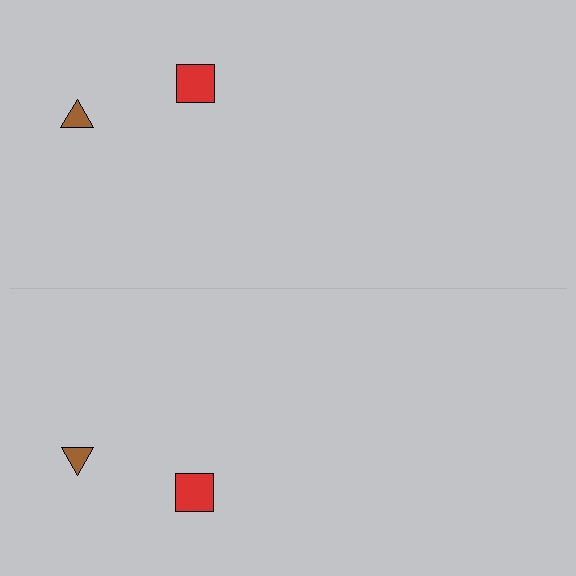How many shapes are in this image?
There are 4 shapes in this image.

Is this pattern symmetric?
Yes, this pattern has bilateral (reflection) symmetry.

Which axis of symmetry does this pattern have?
The pattern has a horizontal axis of symmetry running through the center of the image.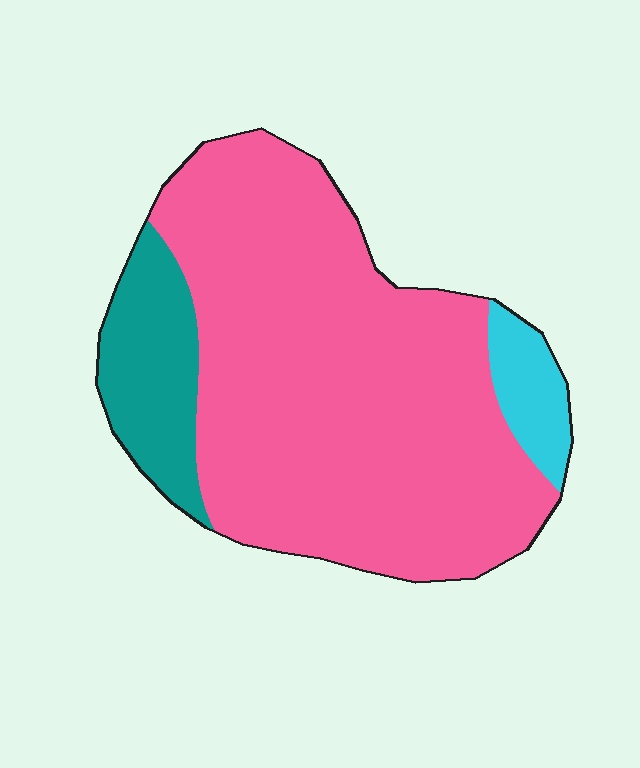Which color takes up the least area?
Cyan, at roughly 5%.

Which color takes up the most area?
Pink, at roughly 80%.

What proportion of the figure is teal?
Teal takes up about one eighth (1/8) of the figure.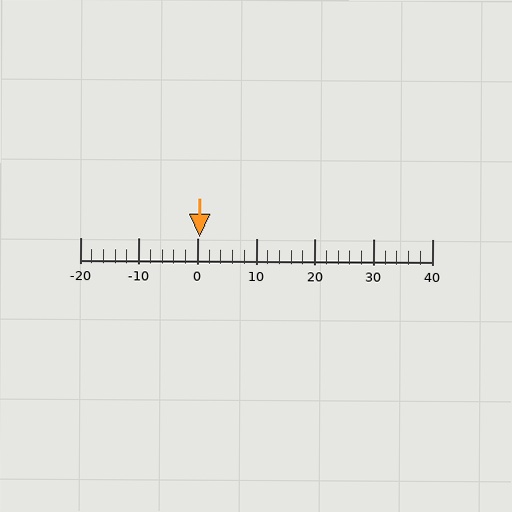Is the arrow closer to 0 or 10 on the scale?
The arrow is closer to 0.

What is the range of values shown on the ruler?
The ruler shows values from -20 to 40.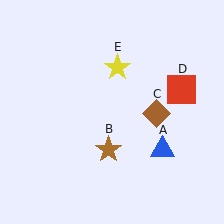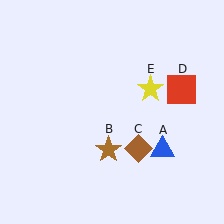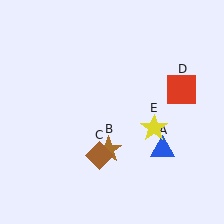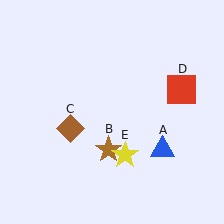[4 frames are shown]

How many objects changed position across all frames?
2 objects changed position: brown diamond (object C), yellow star (object E).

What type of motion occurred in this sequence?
The brown diamond (object C), yellow star (object E) rotated clockwise around the center of the scene.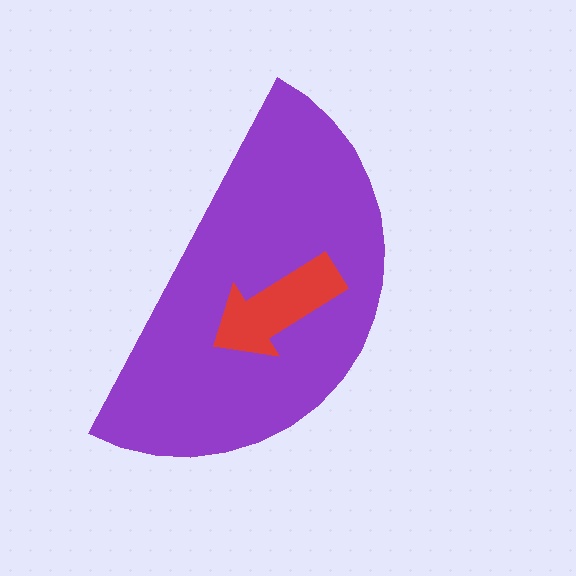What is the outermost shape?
The purple semicircle.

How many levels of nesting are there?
2.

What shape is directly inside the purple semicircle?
The red arrow.